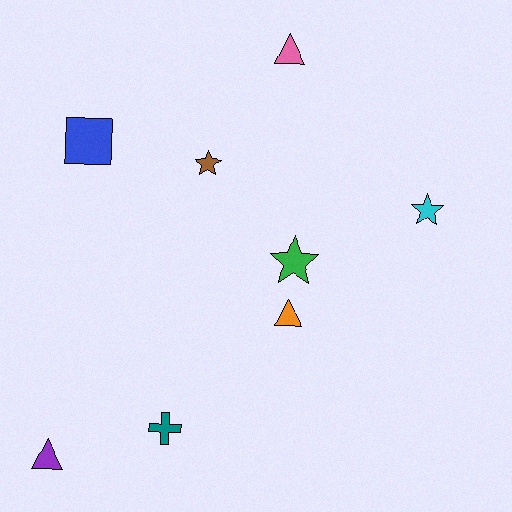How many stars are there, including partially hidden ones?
There are 3 stars.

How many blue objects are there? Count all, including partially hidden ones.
There is 1 blue object.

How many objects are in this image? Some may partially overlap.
There are 8 objects.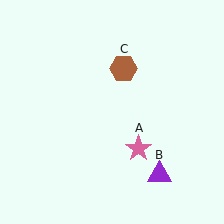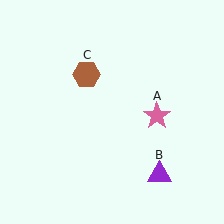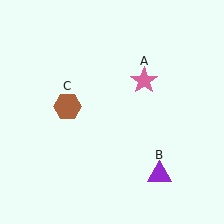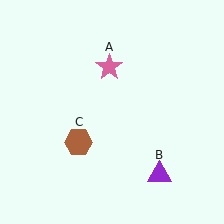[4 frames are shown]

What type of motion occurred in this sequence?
The pink star (object A), brown hexagon (object C) rotated counterclockwise around the center of the scene.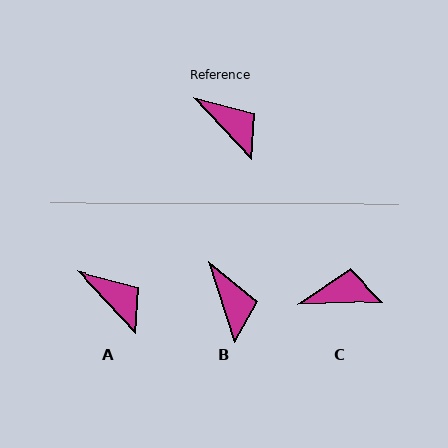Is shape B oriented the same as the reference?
No, it is off by about 25 degrees.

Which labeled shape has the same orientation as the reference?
A.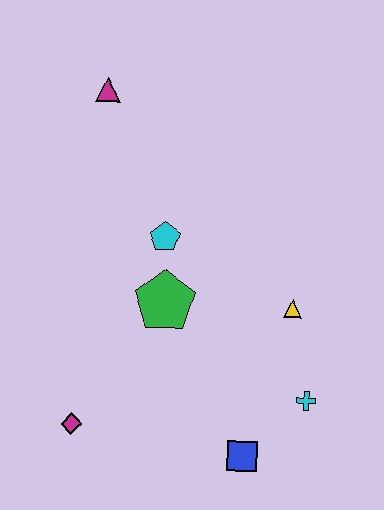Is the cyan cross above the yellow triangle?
No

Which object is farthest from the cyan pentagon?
The blue square is farthest from the cyan pentagon.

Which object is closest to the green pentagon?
The cyan pentagon is closest to the green pentagon.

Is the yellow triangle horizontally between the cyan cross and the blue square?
Yes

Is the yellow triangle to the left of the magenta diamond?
No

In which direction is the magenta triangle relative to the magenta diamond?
The magenta triangle is above the magenta diamond.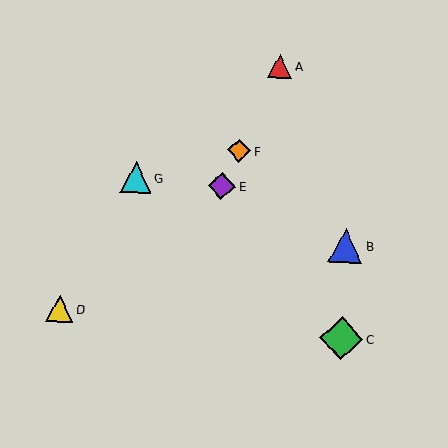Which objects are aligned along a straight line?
Objects A, E, F are aligned along a straight line.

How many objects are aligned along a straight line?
3 objects (A, E, F) are aligned along a straight line.